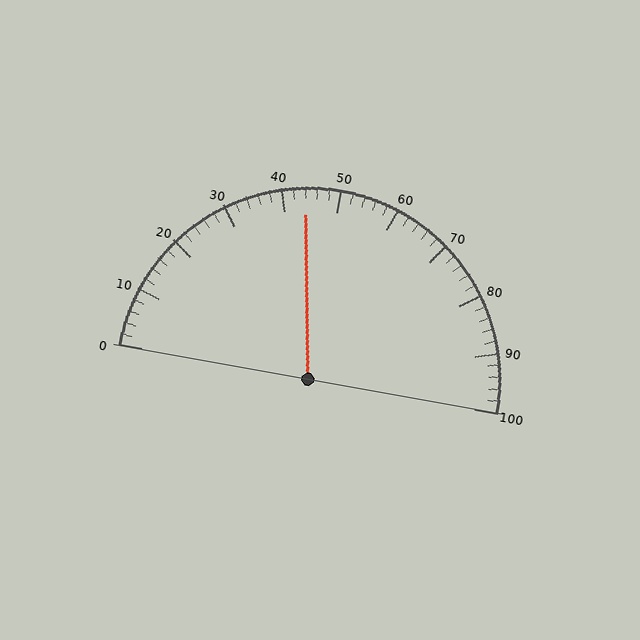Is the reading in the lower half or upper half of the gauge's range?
The reading is in the lower half of the range (0 to 100).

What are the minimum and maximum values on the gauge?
The gauge ranges from 0 to 100.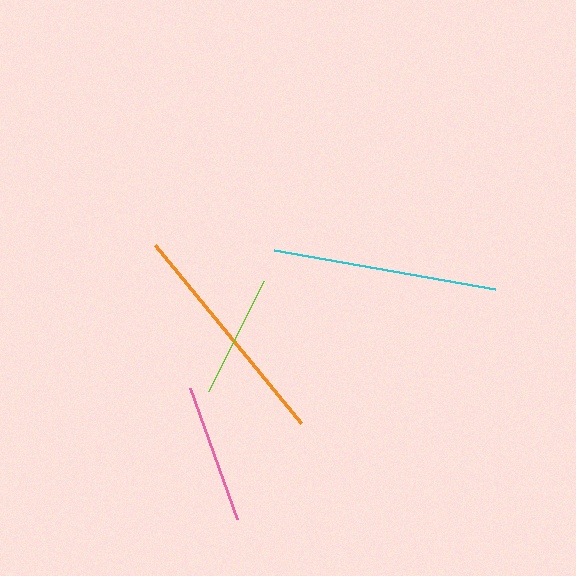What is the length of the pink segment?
The pink segment is approximately 140 pixels long.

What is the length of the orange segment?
The orange segment is approximately 231 pixels long.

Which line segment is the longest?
The orange line is the longest at approximately 231 pixels.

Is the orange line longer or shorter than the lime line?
The orange line is longer than the lime line.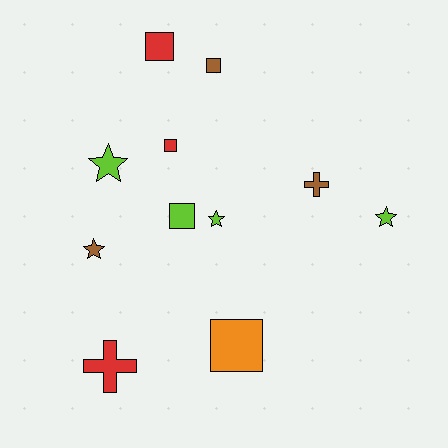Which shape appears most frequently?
Square, with 5 objects.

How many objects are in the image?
There are 11 objects.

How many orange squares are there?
There is 1 orange square.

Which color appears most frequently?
Lime, with 4 objects.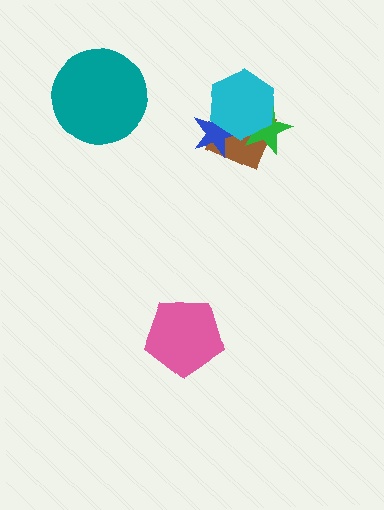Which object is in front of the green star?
The cyan hexagon is in front of the green star.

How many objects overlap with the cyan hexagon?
3 objects overlap with the cyan hexagon.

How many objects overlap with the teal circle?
0 objects overlap with the teal circle.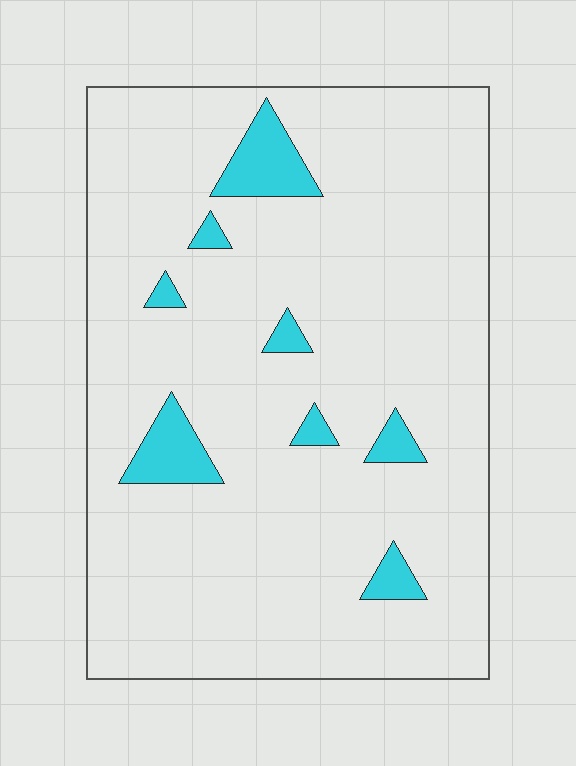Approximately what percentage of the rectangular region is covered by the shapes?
Approximately 10%.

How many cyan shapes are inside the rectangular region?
8.